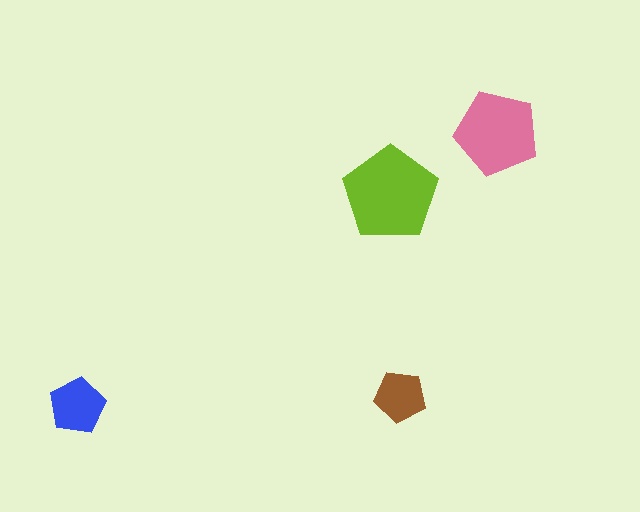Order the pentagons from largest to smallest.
the lime one, the pink one, the blue one, the brown one.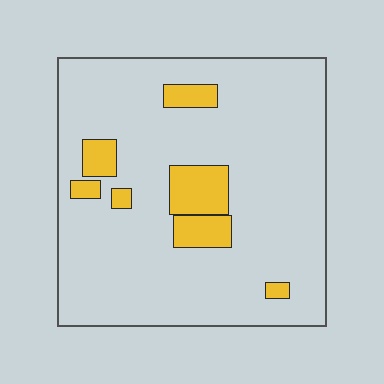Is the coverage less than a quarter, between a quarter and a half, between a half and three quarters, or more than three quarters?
Less than a quarter.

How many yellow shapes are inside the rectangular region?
7.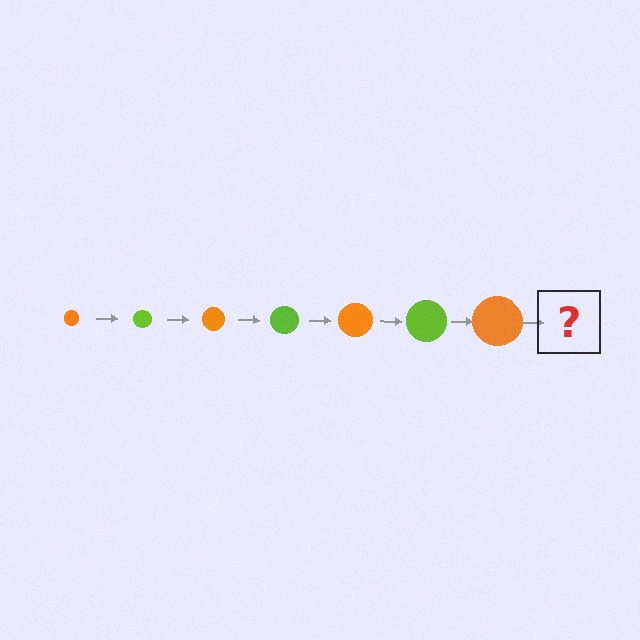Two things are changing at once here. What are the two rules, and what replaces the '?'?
The two rules are that the circle grows larger each step and the color cycles through orange and lime. The '?' should be a lime circle, larger than the previous one.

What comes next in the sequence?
The next element should be a lime circle, larger than the previous one.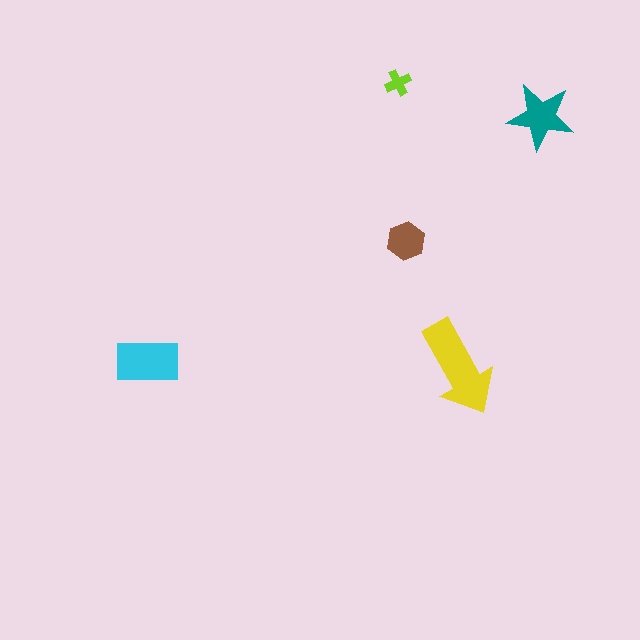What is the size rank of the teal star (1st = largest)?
3rd.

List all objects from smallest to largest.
The lime cross, the brown hexagon, the teal star, the cyan rectangle, the yellow arrow.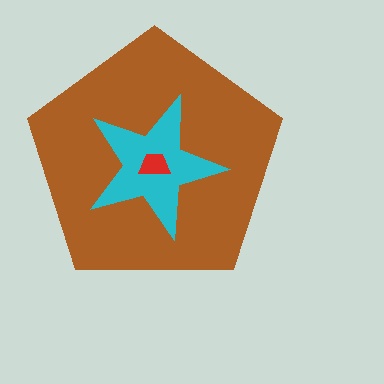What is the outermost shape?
The brown pentagon.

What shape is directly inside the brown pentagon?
The cyan star.